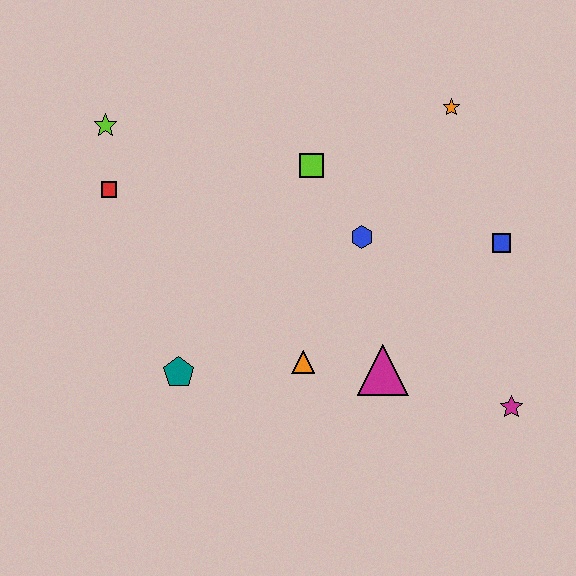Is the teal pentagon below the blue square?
Yes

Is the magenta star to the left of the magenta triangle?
No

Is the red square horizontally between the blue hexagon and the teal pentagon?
No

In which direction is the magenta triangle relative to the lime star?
The magenta triangle is to the right of the lime star.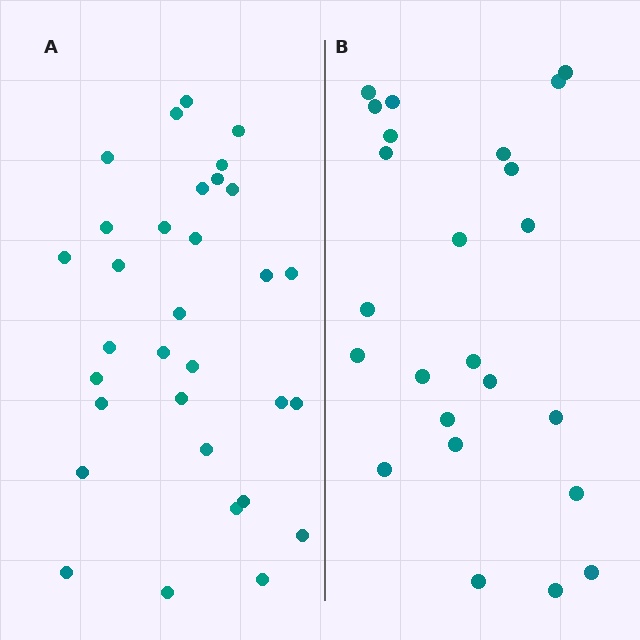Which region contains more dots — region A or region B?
Region A (the left region) has more dots.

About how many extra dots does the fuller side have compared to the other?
Region A has roughly 8 or so more dots than region B.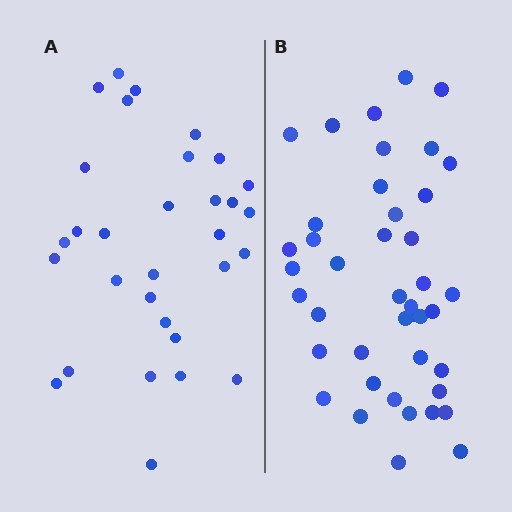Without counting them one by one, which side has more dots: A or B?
Region B (the right region) has more dots.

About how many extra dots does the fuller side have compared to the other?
Region B has roughly 12 or so more dots than region A.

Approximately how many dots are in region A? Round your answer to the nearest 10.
About 30 dots. (The exact count is 31, which rounds to 30.)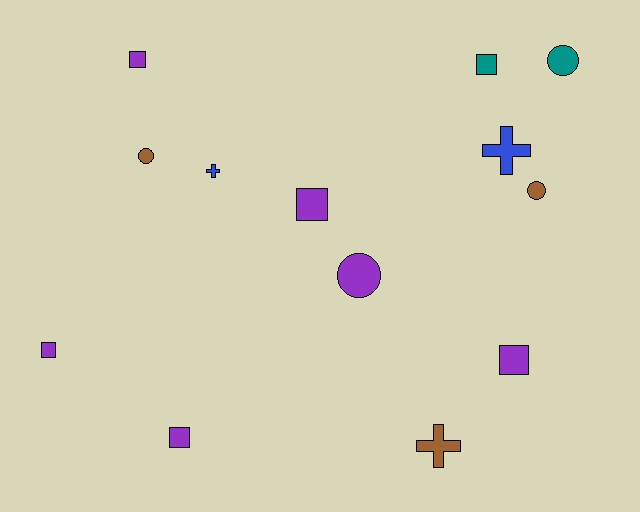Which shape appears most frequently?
Square, with 6 objects.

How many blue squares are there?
There are no blue squares.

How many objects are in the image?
There are 13 objects.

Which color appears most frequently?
Purple, with 6 objects.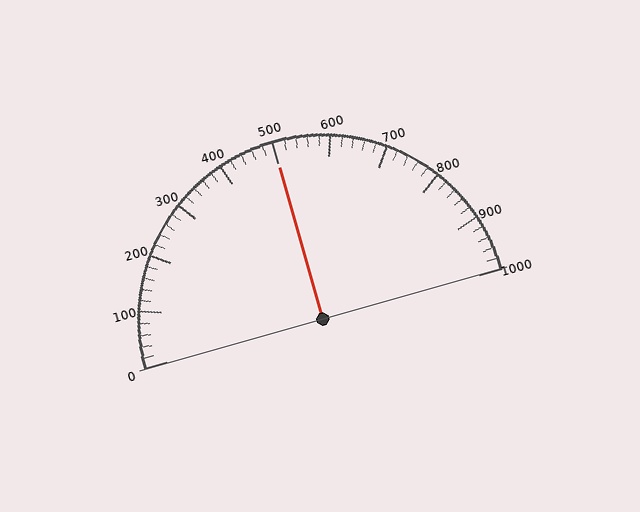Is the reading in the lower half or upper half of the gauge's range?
The reading is in the upper half of the range (0 to 1000).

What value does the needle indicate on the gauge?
The needle indicates approximately 500.